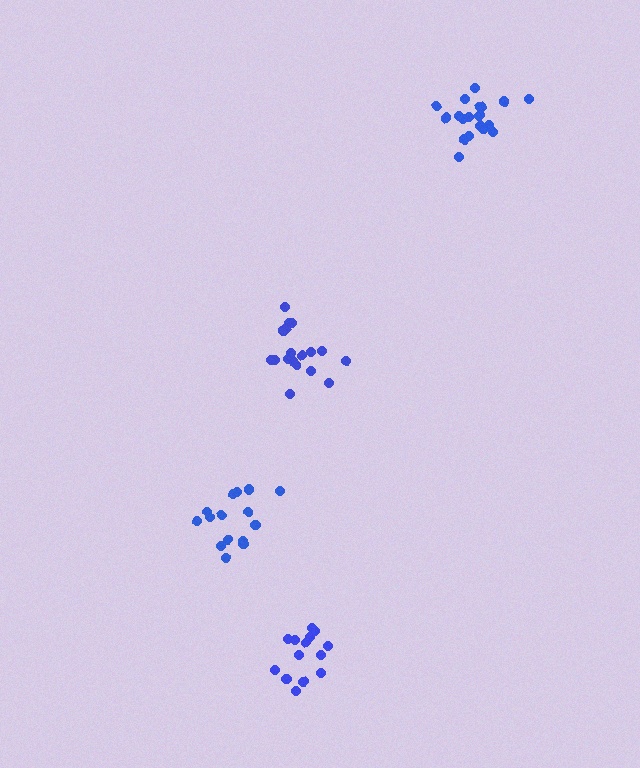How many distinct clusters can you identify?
There are 4 distinct clusters.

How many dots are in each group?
Group 1: 14 dots, Group 2: 19 dots, Group 3: 15 dots, Group 4: 19 dots (67 total).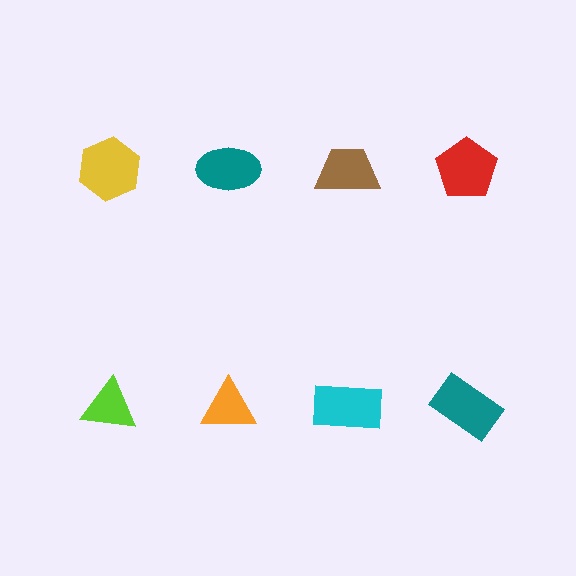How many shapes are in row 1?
4 shapes.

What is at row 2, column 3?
A cyan rectangle.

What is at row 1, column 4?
A red pentagon.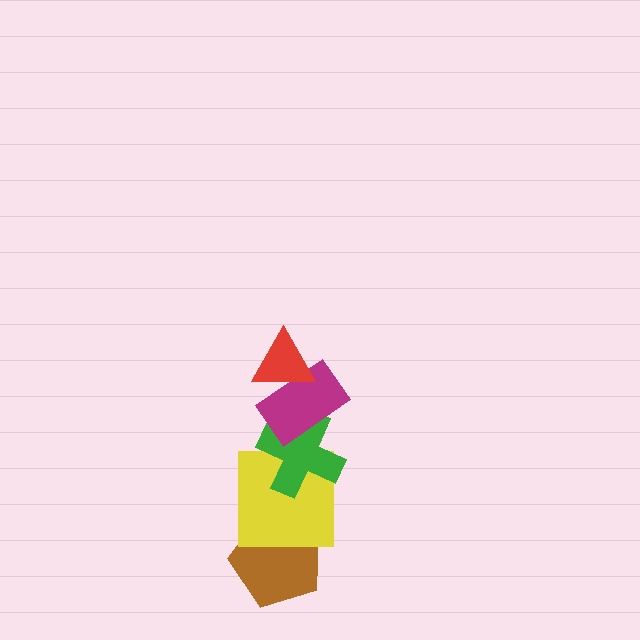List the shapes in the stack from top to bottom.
From top to bottom: the red triangle, the magenta rectangle, the green cross, the yellow square, the brown pentagon.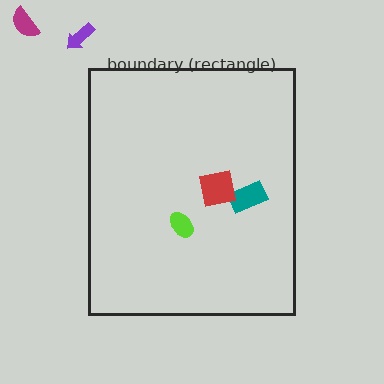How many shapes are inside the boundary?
3 inside, 2 outside.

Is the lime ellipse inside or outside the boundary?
Inside.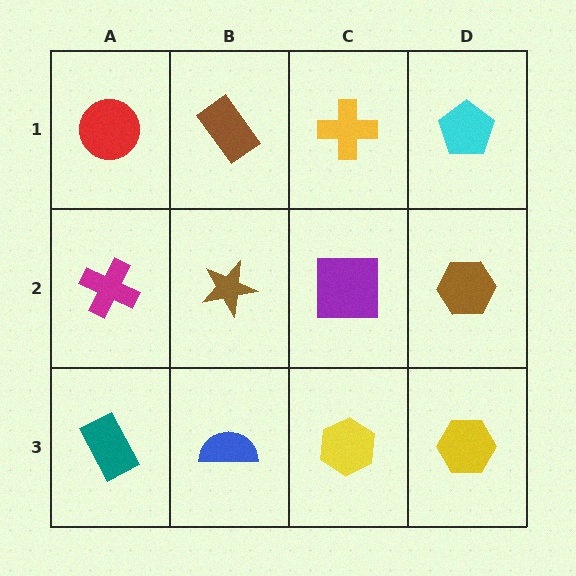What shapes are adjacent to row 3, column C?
A purple square (row 2, column C), a blue semicircle (row 3, column B), a yellow hexagon (row 3, column D).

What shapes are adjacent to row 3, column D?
A brown hexagon (row 2, column D), a yellow hexagon (row 3, column C).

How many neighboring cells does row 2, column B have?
4.